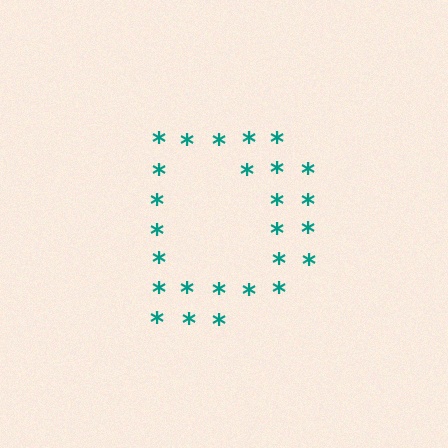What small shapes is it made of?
It is made of small asterisks.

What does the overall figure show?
The overall figure shows the letter D.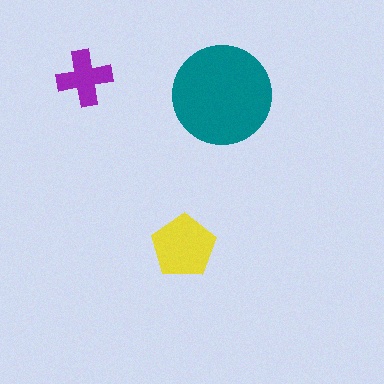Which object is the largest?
The teal circle.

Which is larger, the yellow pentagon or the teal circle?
The teal circle.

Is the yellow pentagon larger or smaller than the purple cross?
Larger.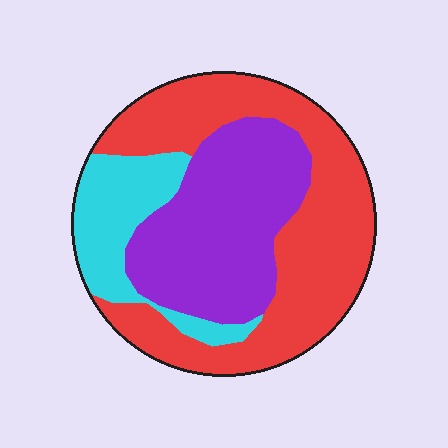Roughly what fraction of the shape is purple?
Purple covers around 35% of the shape.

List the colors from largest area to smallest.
From largest to smallest: red, purple, cyan.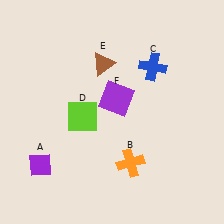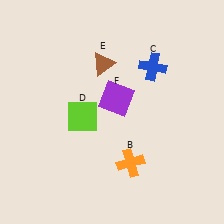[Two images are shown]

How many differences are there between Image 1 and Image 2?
There is 1 difference between the two images.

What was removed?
The purple diamond (A) was removed in Image 2.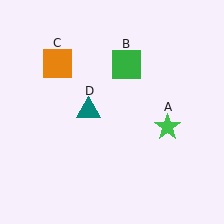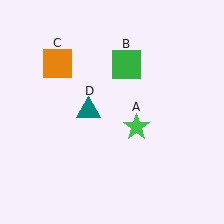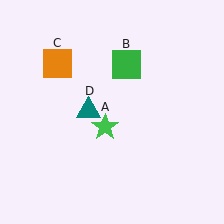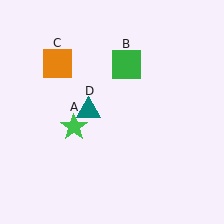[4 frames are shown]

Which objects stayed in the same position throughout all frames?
Green square (object B) and orange square (object C) and teal triangle (object D) remained stationary.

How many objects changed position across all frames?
1 object changed position: green star (object A).